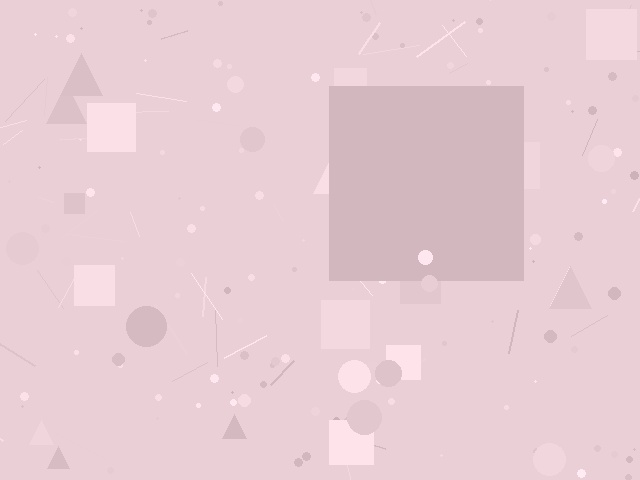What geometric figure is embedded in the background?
A square is embedded in the background.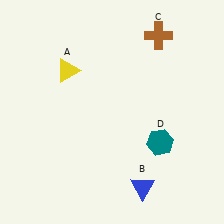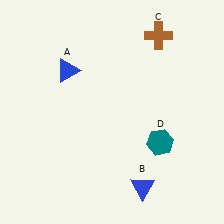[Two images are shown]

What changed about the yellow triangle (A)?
In Image 1, A is yellow. In Image 2, it changed to blue.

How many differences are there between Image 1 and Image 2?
There is 1 difference between the two images.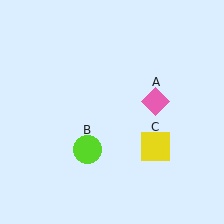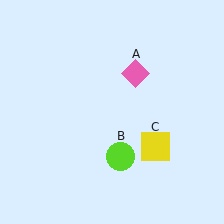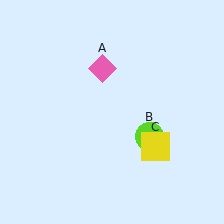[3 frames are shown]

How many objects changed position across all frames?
2 objects changed position: pink diamond (object A), lime circle (object B).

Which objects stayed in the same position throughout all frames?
Yellow square (object C) remained stationary.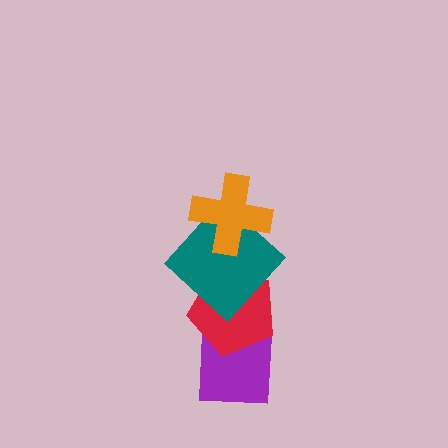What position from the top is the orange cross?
The orange cross is 1st from the top.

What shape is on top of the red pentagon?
The teal diamond is on top of the red pentagon.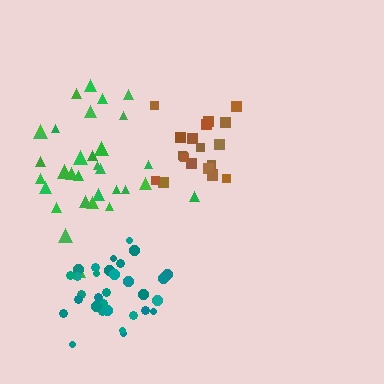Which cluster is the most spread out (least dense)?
Green.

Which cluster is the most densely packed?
Teal.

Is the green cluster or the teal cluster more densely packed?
Teal.